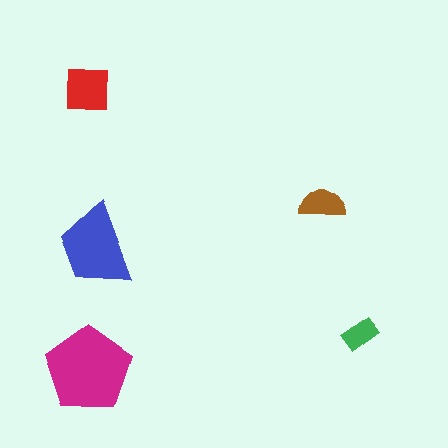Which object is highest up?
The red square is topmost.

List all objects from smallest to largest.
The green rectangle, the brown semicircle, the red square, the blue trapezoid, the magenta pentagon.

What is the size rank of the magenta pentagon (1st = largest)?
1st.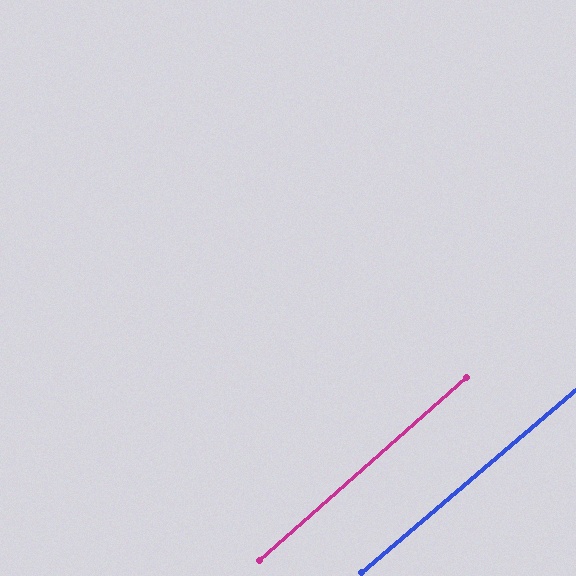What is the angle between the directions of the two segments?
Approximately 1 degree.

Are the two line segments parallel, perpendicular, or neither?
Parallel — their directions differ by only 1.0°.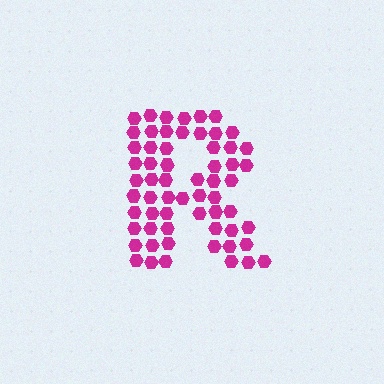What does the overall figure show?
The overall figure shows the letter R.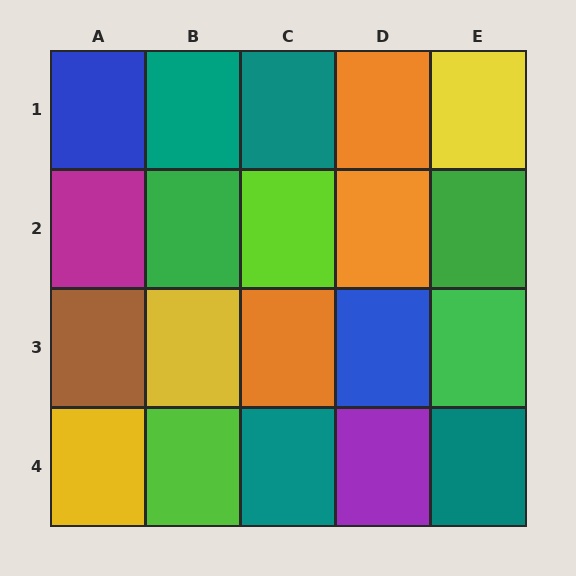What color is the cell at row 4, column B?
Lime.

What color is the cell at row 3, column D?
Blue.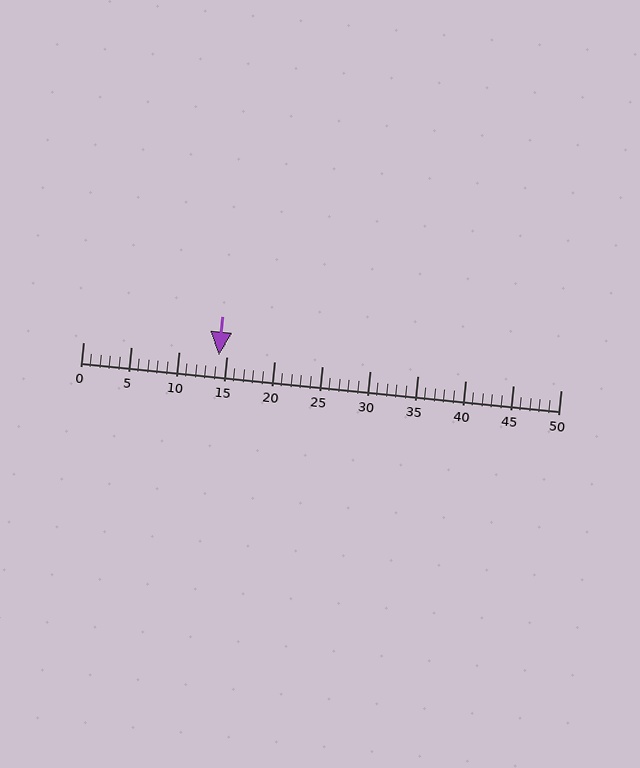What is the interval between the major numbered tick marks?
The major tick marks are spaced 5 units apart.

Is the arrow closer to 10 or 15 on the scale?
The arrow is closer to 15.